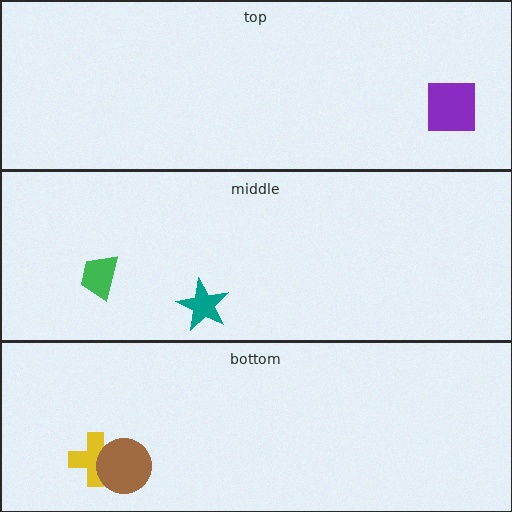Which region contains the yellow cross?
The bottom region.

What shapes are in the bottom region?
The yellow cross, the brown circle.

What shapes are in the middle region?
The green trapezoid, the teal star.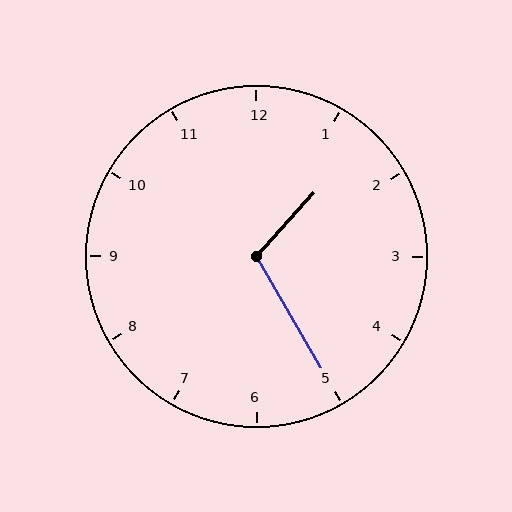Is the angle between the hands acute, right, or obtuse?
It is obtuse.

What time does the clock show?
1:25.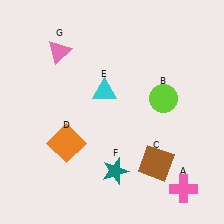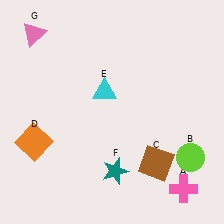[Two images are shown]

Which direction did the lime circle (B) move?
The lime circle (B) moved down.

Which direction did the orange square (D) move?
The orange square (D) moved left.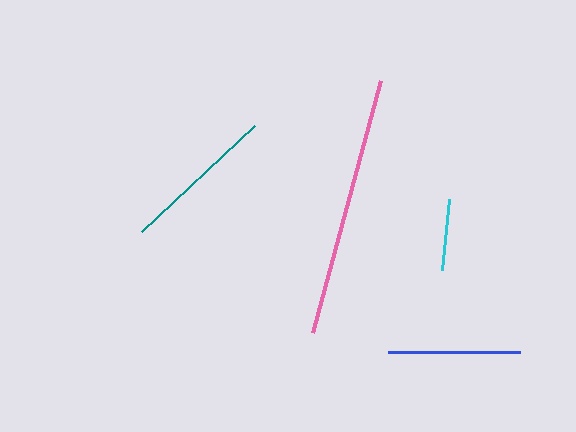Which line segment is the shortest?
The cyan line is the shortest at approximately 71 pixels.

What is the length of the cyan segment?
The cyan segment is approximately 71 pixels long.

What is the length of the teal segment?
The teal segment is approximately 155 pixels long.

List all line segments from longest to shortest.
From longest to shortest: pink, teal, blue, cyan.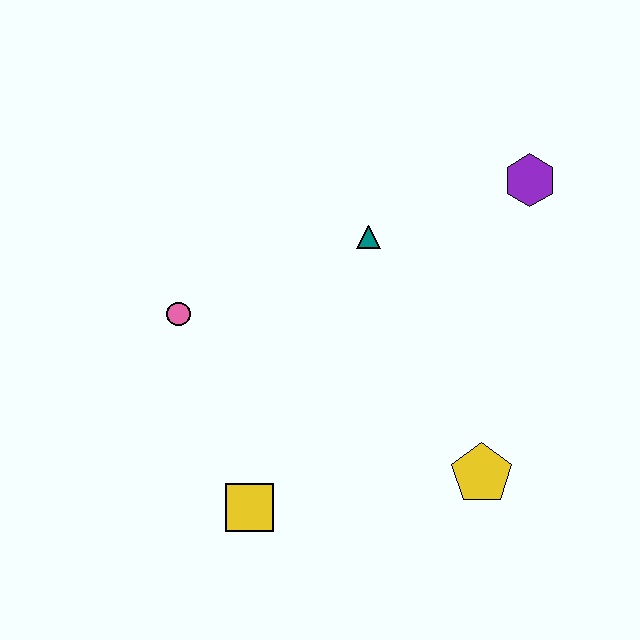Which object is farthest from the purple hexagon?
The yellow square is farthest from the purple hexagon.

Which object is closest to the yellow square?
The pink circle is closest to the yellow square.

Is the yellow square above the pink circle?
No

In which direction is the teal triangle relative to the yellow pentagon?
The teal triangle is above the yellow pentagon.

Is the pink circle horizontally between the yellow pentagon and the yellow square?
No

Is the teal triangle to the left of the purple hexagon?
Yes